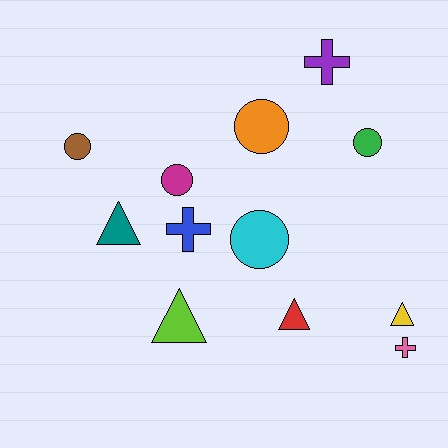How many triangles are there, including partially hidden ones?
There are 4 triangles.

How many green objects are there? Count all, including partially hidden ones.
There is 1 green object.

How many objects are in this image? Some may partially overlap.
There are 12 objects.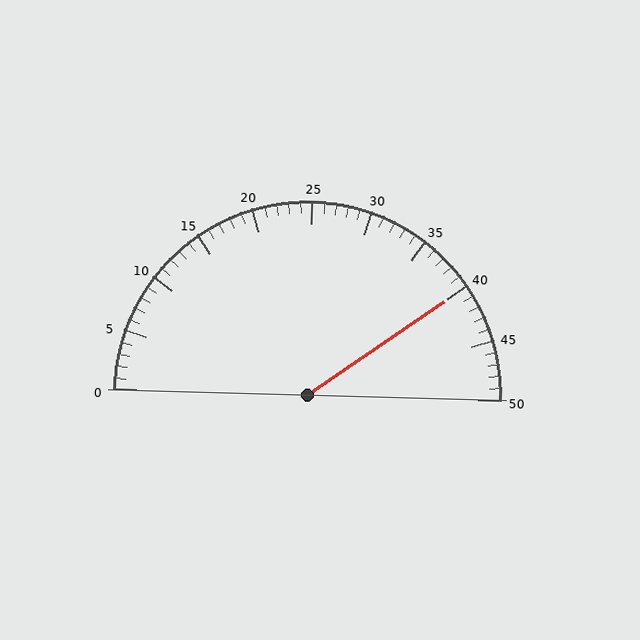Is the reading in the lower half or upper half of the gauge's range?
The reading is in the upper half of the range (0 to 50).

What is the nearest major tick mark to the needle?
The nearest major tick mark is 40.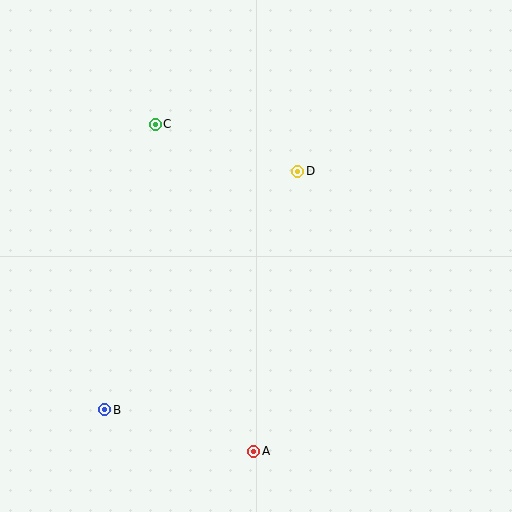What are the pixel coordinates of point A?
Point A is at (254, 451).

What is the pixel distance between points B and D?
The distance between B and D is 307 pixels.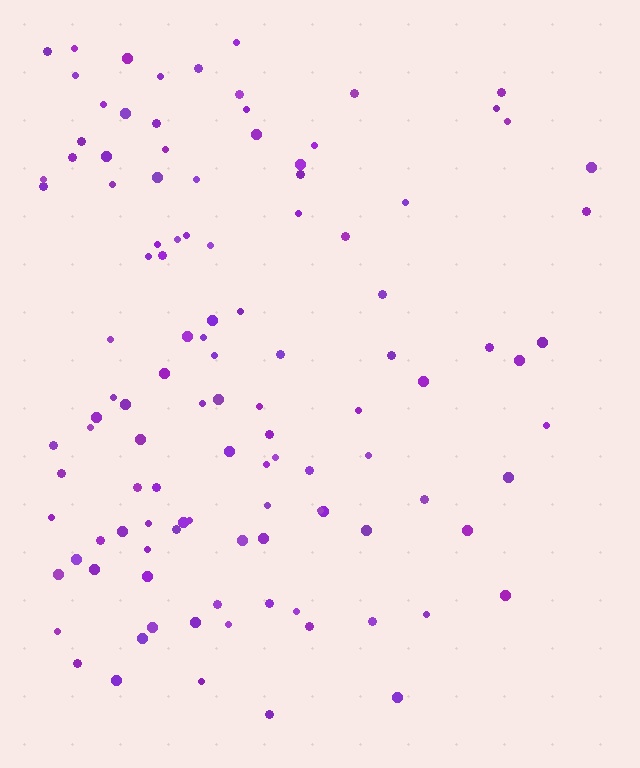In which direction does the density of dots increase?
From right to left, with the left side densest.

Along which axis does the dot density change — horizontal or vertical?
Horizontal.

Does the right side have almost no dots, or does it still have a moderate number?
Still a moderate number, just noticeably fewer than the left.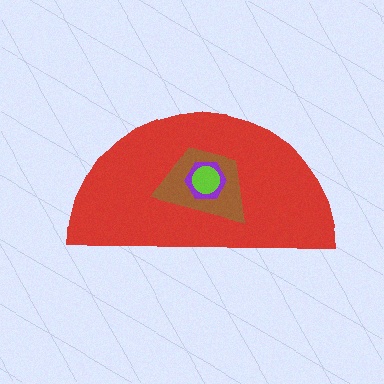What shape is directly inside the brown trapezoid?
The purple hexagon.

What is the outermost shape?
The red semicircle.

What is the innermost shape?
The lime circle.